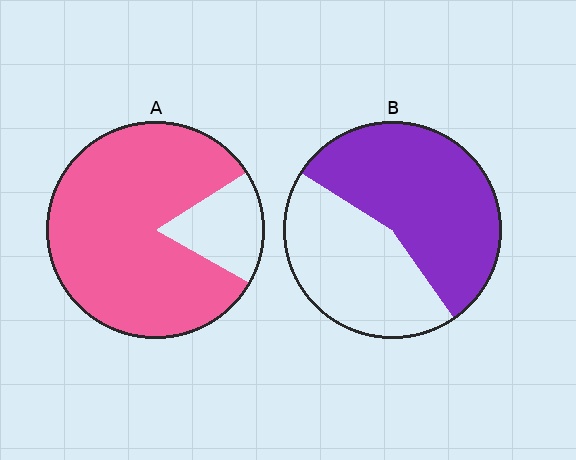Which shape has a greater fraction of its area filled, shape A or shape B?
Shape A.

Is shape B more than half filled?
Yes.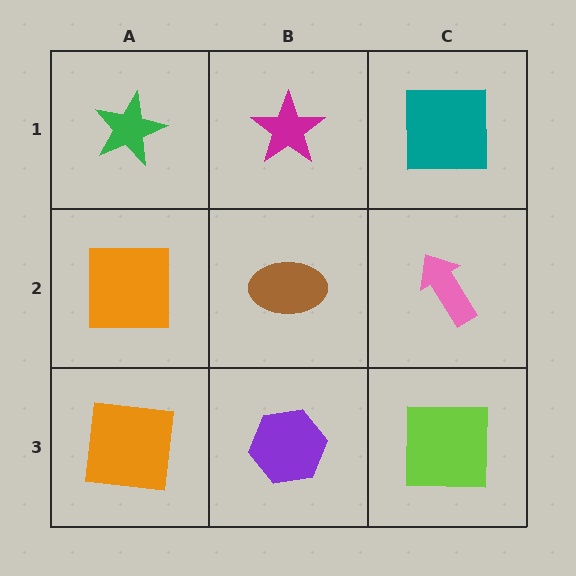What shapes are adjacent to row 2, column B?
A magenta star (row 1, column B), a purple hexagon (row 3, column B), an orange square (row 2, column A), a pink arrow (row 2, column C).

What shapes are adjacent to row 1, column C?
A pink arrow (row 2, column C), a magenta star (row 1, column B).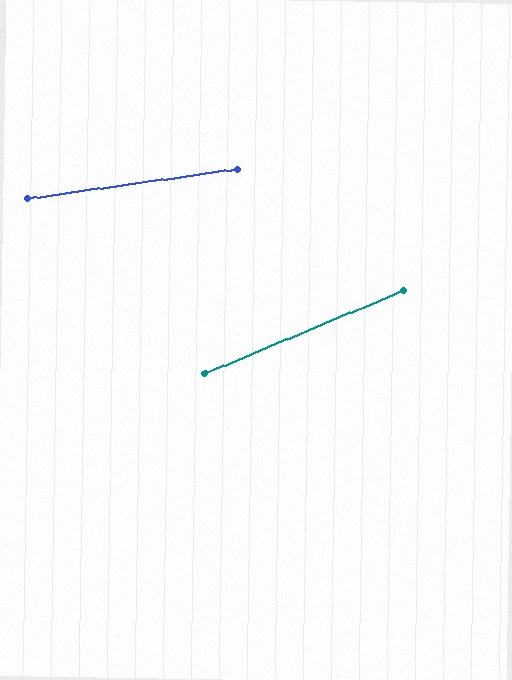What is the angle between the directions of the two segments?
Approximately 15 degrees.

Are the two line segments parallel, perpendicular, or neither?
Neither parallel nor perpendicular — they differ by about 15°.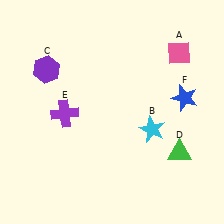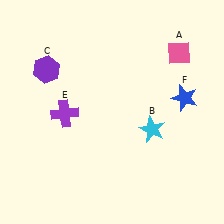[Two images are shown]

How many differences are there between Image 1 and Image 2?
There is 1 difference between the two images.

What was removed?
The green triangle (D) was removed in Image 2.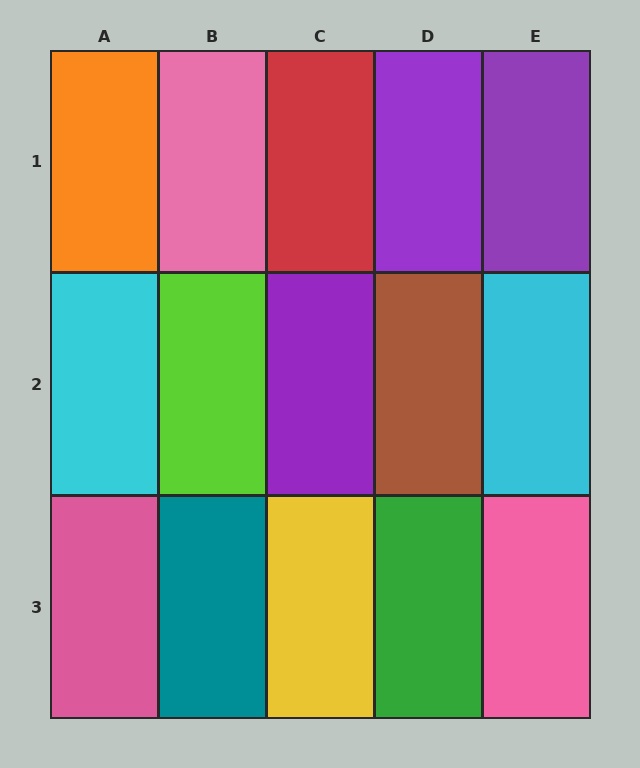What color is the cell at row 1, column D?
Purple.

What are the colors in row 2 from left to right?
Cyan, lime, purple, brown, cyan.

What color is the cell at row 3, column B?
Teal.